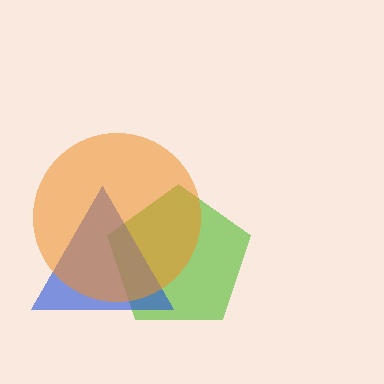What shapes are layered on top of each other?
The layered shapes are: a lime pentagon, a blue triangle, an orange circle.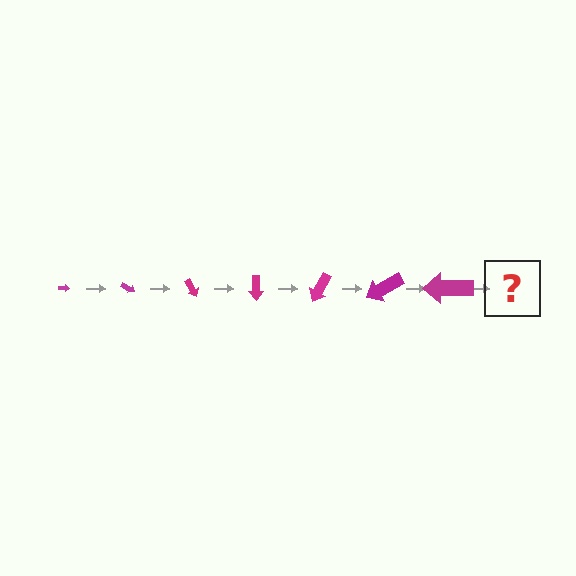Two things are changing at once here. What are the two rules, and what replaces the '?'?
The two rules are that the arrow grows larger each step and it rotates 30 degrees each step. The '?' should be an arrow, larger than the previous one and rotated 210 degrees from the start.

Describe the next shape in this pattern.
It should be an arrow, larger than the previous one and rotated 210 degrees from the start.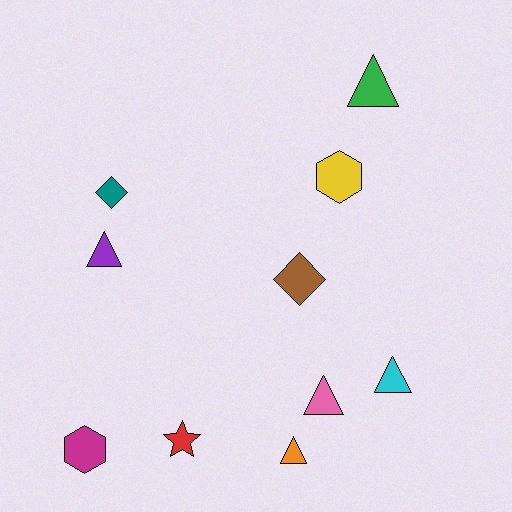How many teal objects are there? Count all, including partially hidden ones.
There is 1 teal object.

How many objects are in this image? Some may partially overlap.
There are 10 objects.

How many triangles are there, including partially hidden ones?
There are 5 triangles.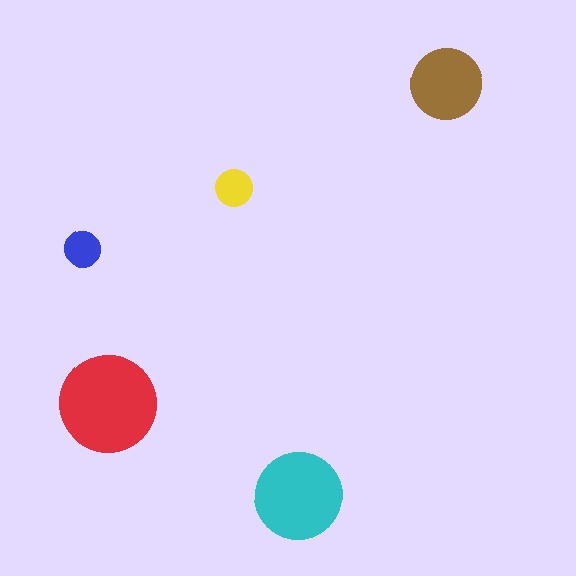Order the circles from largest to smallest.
the red one, the cyan one, the brown one, the yellow one, the blue one.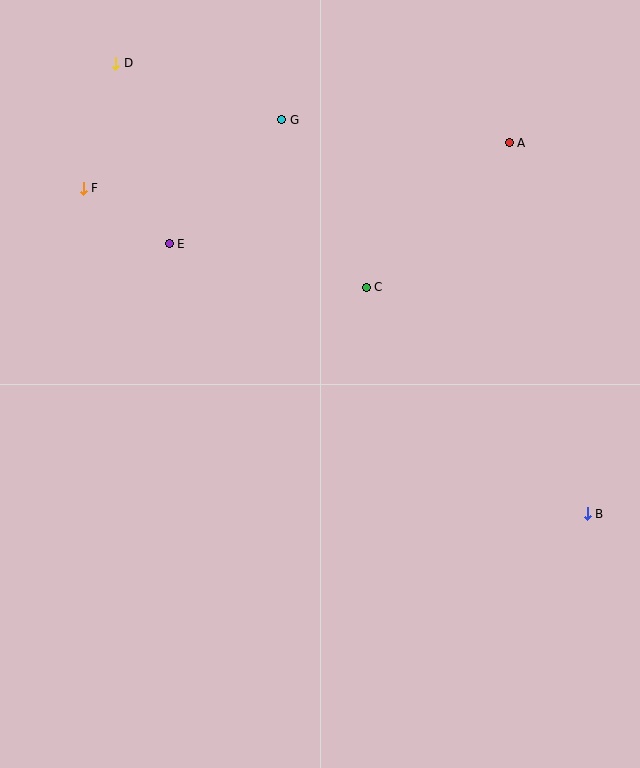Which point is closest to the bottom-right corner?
Point B is closest to the bottom-right corner.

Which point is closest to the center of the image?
Point C at (366, 287) is closest to the center.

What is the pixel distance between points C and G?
The distance between C and G is 188 pixels.